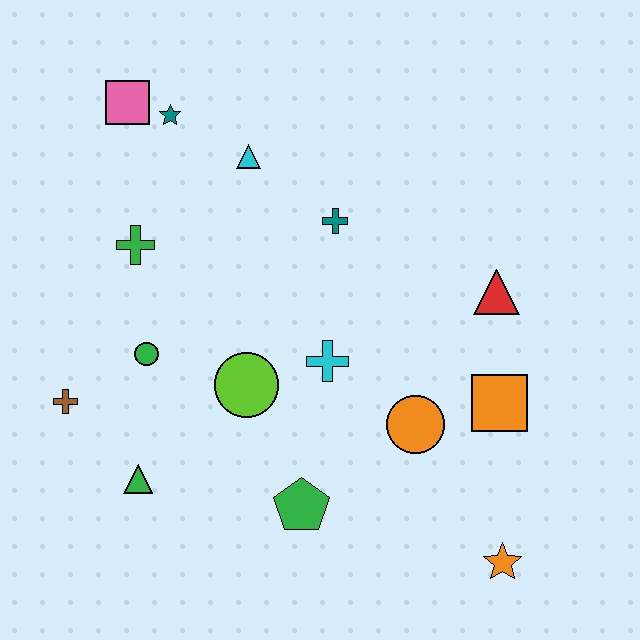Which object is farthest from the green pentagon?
The pink square is farthest from the green pentagon.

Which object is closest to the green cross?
The green circle is closest to the green cross.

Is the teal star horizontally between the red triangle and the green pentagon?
No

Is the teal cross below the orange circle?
No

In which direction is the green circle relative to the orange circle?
The green circle is to the left of the orange circle.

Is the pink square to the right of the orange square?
No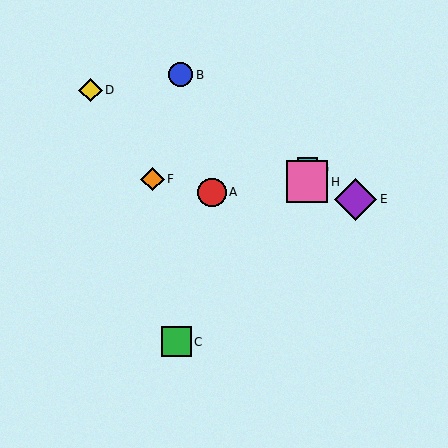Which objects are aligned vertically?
Objects G, H are aligned vertically.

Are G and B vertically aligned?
No, G is at x≈307 and B is at x≈181.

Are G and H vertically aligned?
Yes, both are at x≈307.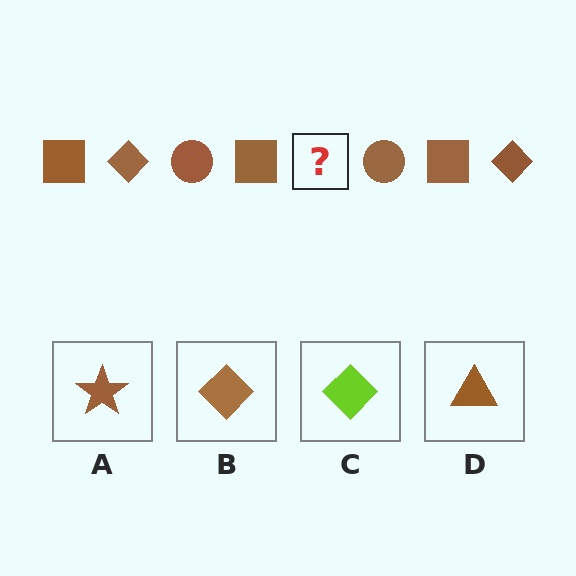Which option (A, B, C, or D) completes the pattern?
B.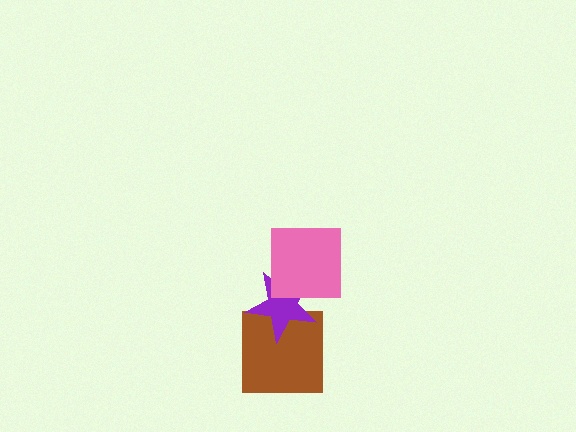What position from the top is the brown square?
The brown square is 3rd from the top.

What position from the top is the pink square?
The pink square is 1st from the top.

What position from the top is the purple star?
The purple star is 2nd from the top.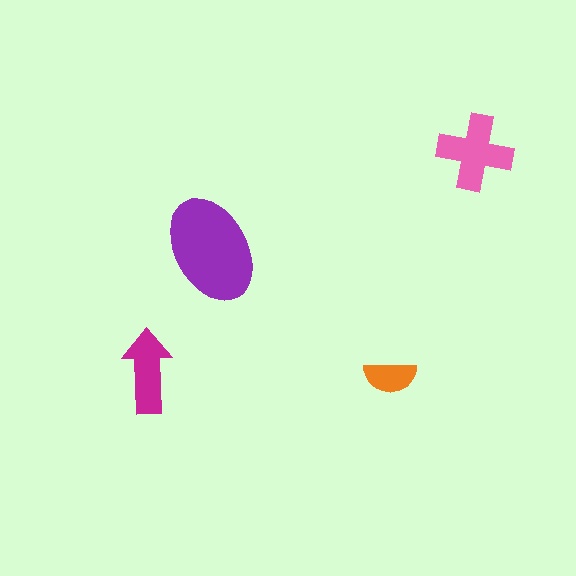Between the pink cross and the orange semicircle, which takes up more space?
The pink cross.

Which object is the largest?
The purple ellipse.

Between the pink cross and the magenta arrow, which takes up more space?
The pink cross.